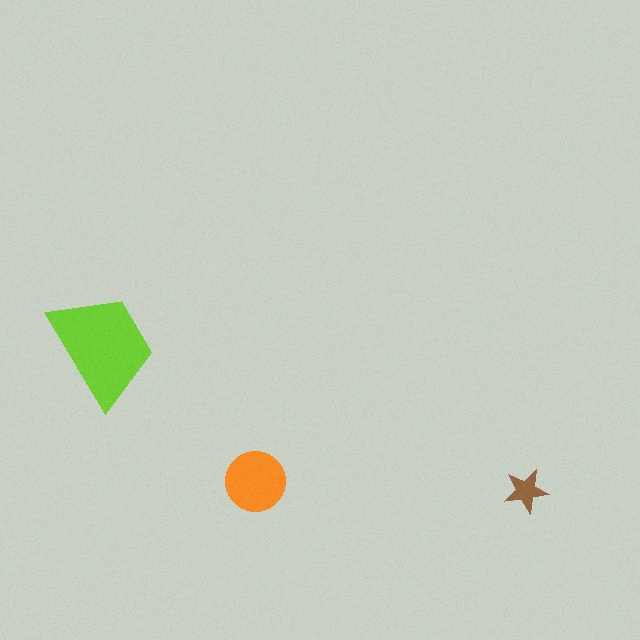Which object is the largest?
The lime trapezoid.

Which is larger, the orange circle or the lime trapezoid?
The lime trapezoid.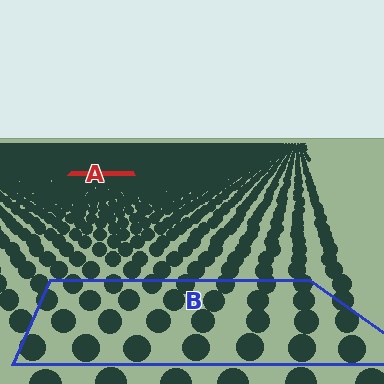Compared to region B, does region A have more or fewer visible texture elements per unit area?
Region A has more texture elements per unit area — they are packed more densely because it is farther away.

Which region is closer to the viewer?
Region B is closer. The texture elements there are larger and more spread out.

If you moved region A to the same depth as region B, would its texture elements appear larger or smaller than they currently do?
They would appear larger. At a closer depth, the same texture elements are projected at a bigger on-screen size.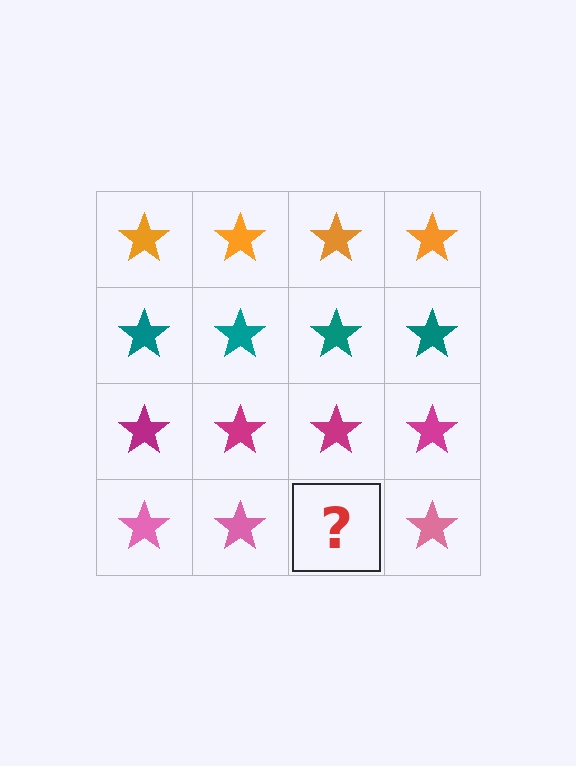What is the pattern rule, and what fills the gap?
The rule is that each row has a consistent color. The gap should be filled with a pink star.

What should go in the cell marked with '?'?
The missing cell should contain a pink star.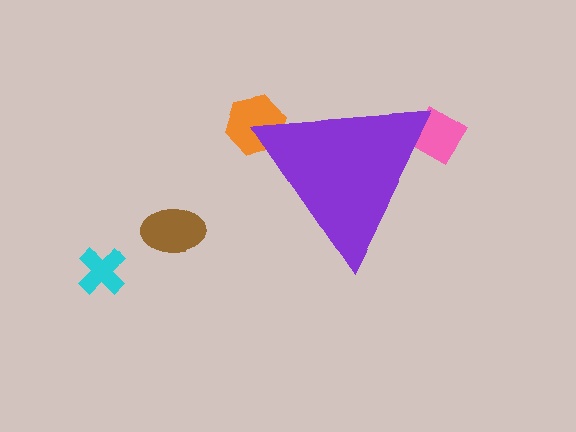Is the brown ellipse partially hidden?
No, the brown ellipse is fully visible.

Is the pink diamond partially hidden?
Yes, the pink diamond is partially hidden behind the purple triangle.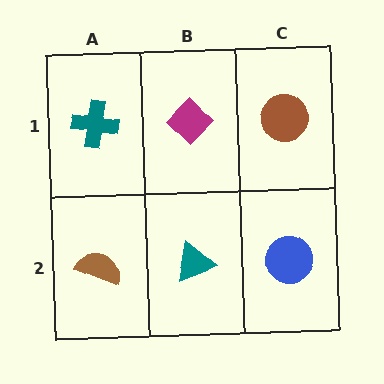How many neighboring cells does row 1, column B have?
3.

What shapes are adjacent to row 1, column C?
A blue circle (row 2, column C), a magenta diamond (row 1, column B).